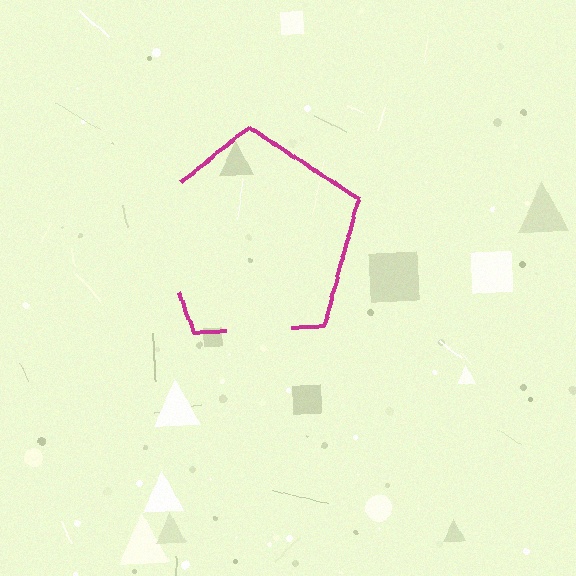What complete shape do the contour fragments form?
The contour fragments form a pentagon.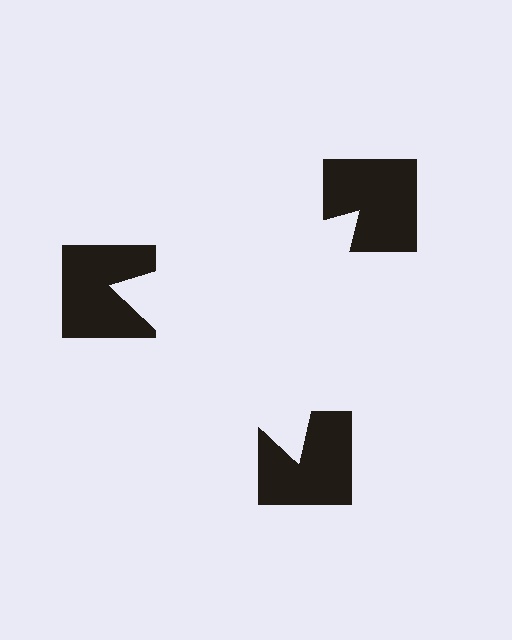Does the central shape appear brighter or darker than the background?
It typically appears slightly brighter than the background, even though no actual brightness change is drawn.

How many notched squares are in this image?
There are 3 — one at each vertex of the illusory triangle.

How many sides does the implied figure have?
3 sides.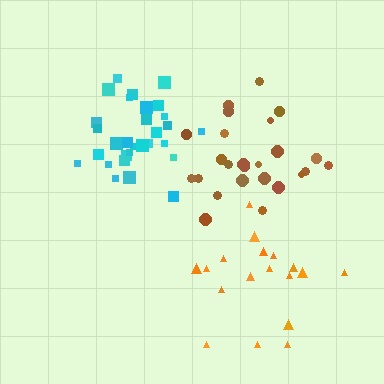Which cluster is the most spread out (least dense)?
Orange.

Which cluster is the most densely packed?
Cyan.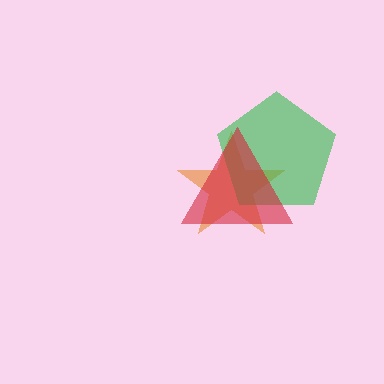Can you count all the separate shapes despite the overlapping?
Yes, there are 3 separate shapes.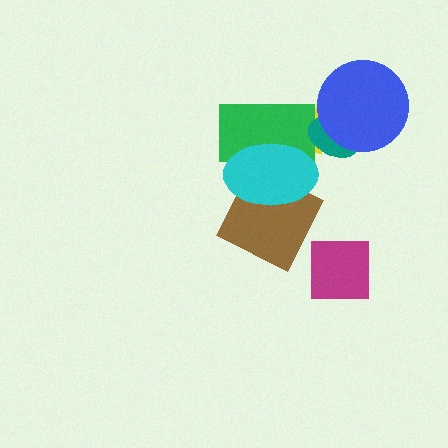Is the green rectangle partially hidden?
Yes, it is partially covered by another shape.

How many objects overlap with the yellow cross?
3 objects overlap with the yellow cross.